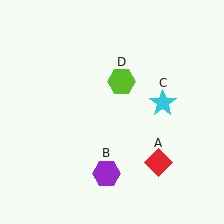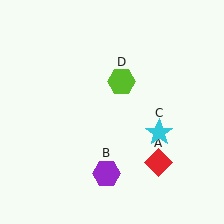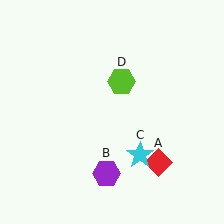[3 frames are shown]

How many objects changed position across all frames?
1 object changed position: cyan star (object C).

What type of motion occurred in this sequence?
The cyan star (object C) rotated clockwise around the center of the scene.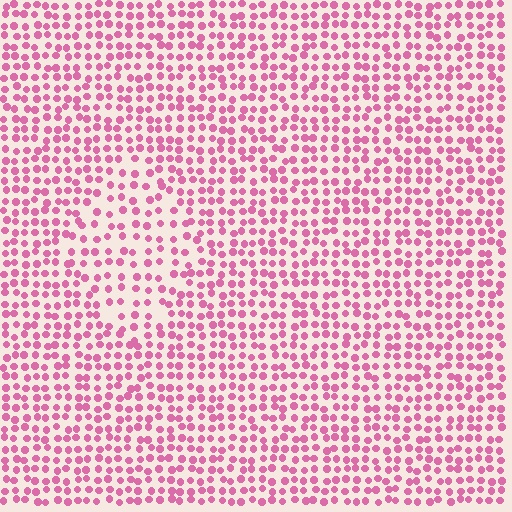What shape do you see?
I see a diamond.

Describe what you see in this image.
The image contains small pink elements arranged at two different densities. A diamond-shaped region is visible where the elements are less densely packed than the surrounding area.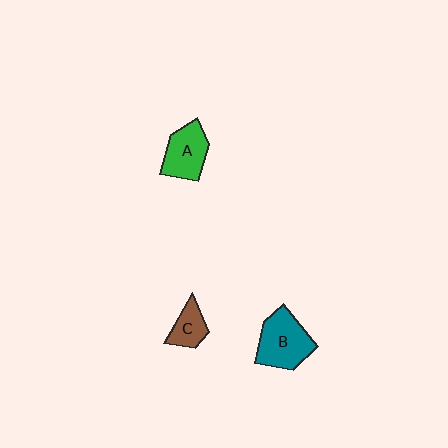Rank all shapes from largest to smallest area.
From largest to smallest: B (teal), A (green), C (brown).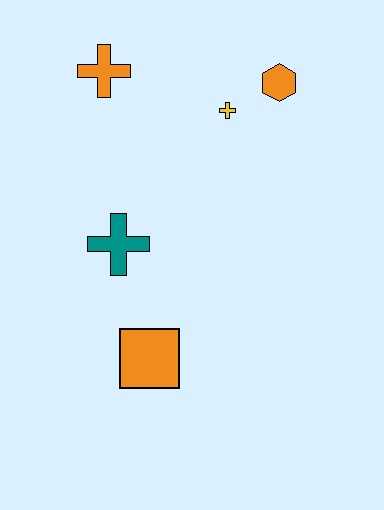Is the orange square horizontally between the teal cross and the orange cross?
No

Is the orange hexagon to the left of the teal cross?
No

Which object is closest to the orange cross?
The yellow cross is closest to the orange cross.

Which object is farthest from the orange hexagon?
The orange square is farthest from the orange hexagon.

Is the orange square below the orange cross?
Yes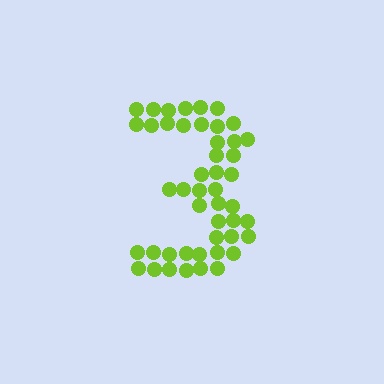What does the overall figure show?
The overall figure shows the digit 3.